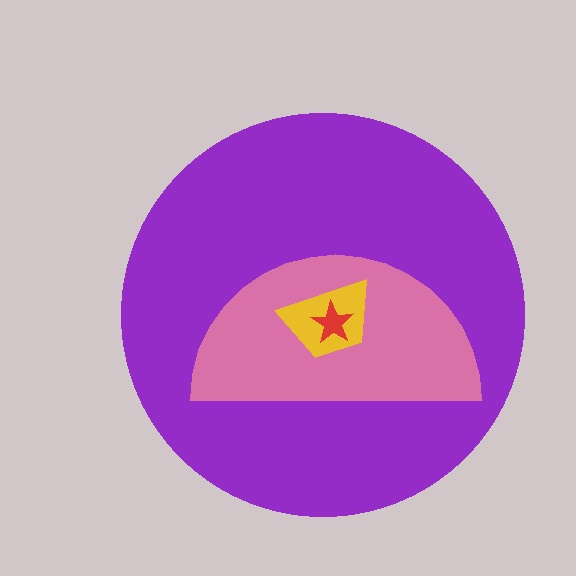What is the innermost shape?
The red star.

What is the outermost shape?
The purple circle.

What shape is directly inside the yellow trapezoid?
The red star.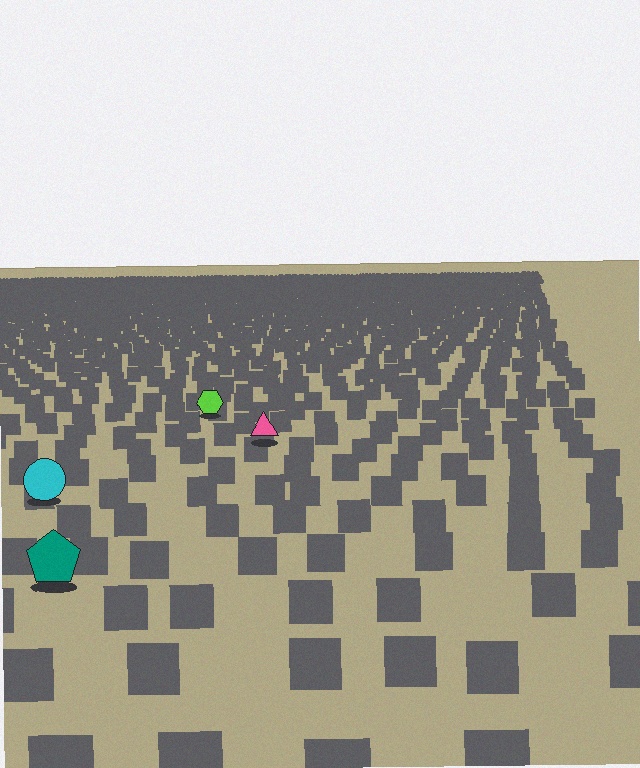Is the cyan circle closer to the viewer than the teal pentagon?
No. The teal pentagon is closer — you can tell from the texture gradient: the ground texture is coarser near it.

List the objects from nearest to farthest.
From nearest to farthest: the teal pentagon, the cyan circle, the pink triangle, the lime hexagon.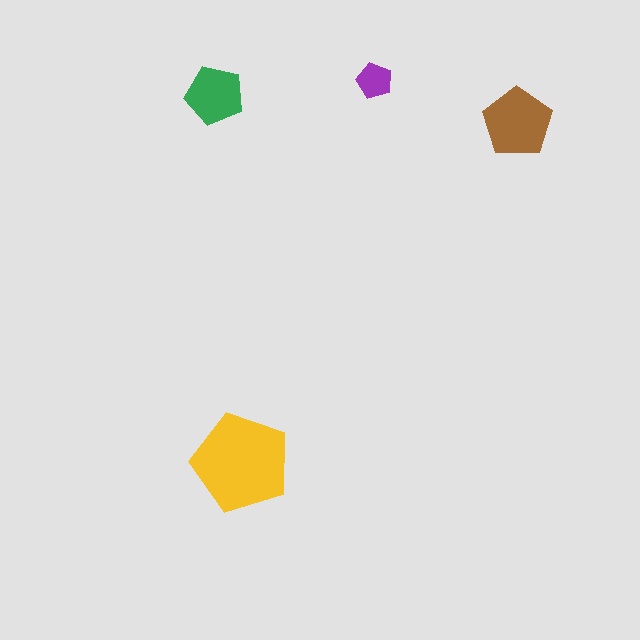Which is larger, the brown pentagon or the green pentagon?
The brown one.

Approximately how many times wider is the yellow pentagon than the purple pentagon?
About 3 times wider.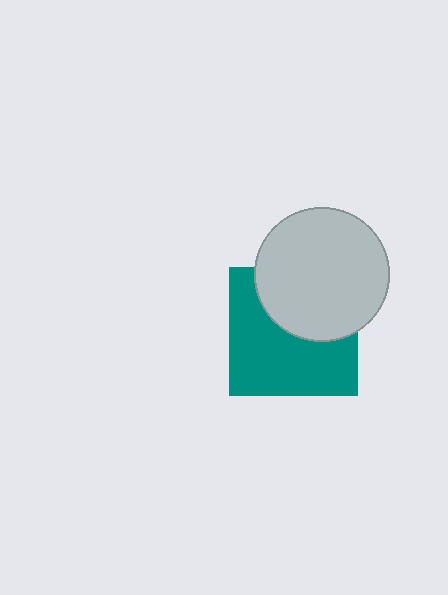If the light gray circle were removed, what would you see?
You would see the complete teal square.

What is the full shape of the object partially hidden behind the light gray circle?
The partially hidden object is a teal square.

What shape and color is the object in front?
The object in front is a light gray circle.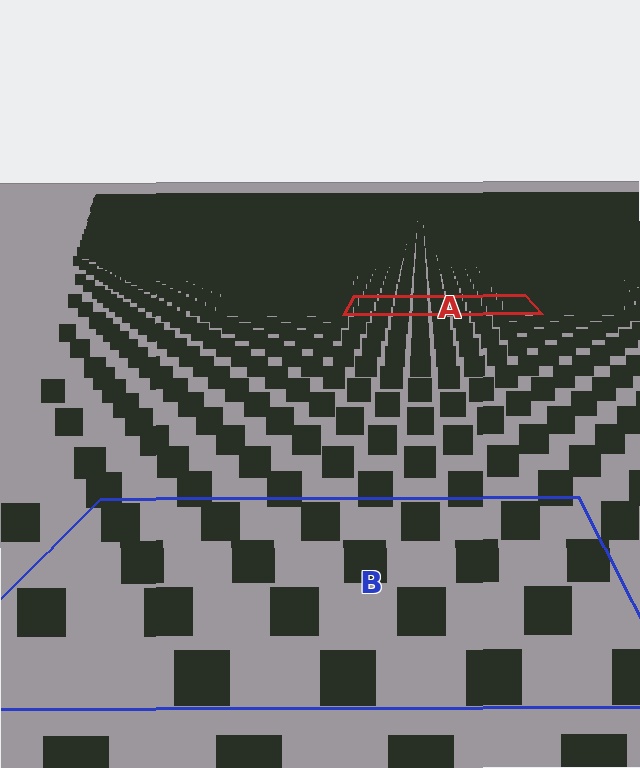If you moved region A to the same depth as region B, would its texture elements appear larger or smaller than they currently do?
They would appear larger. At a closer depth, the same texture elements are projected at a bigger on-screen size.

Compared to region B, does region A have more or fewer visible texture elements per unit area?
Region A has more texture elements per unit area — they are packed more densely because it is farther away.